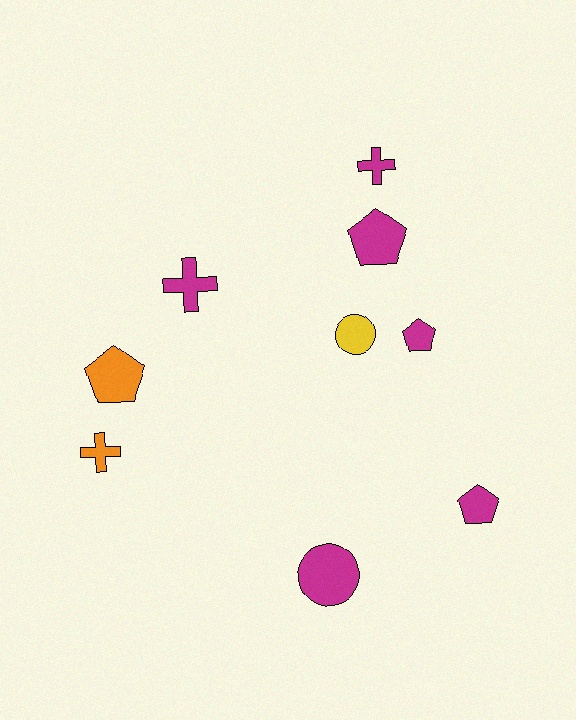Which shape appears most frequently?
Pentagon, with 4 objects.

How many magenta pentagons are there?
There are 3 magenta pentagons.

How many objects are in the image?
There are 9 objects.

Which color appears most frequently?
Magenta, with 6 objects.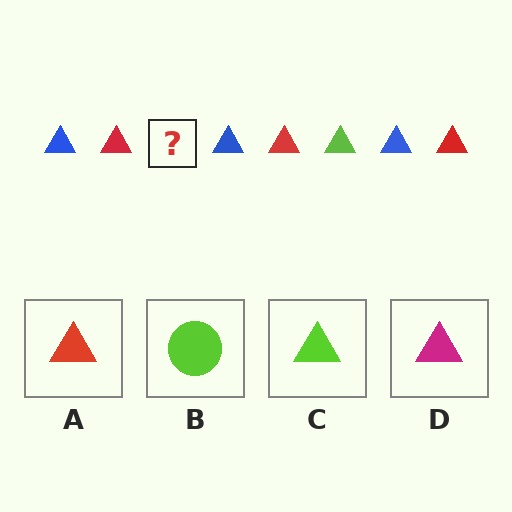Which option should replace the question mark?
Option C.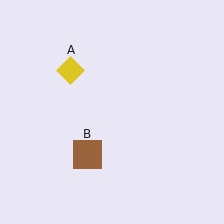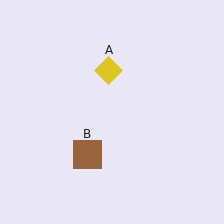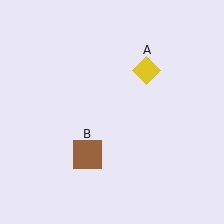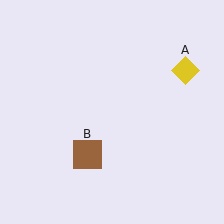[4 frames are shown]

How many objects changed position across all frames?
1 object changed position: yellow diamond (object A).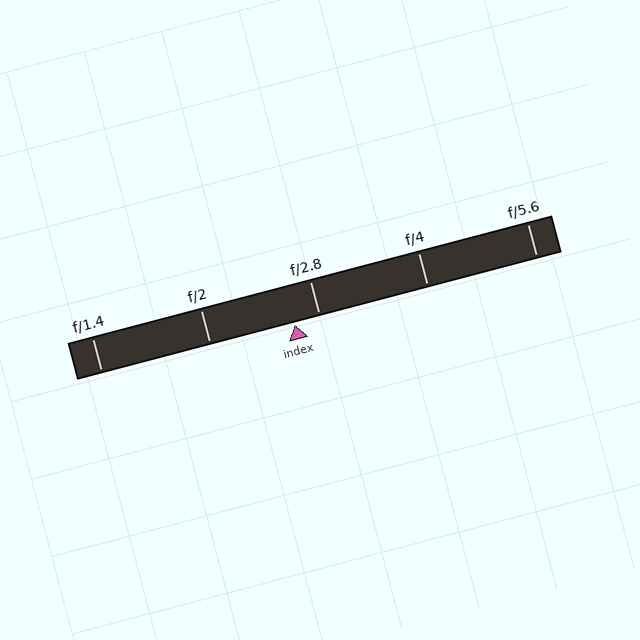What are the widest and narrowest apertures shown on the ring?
The widest aperture shown is f/1.4 and the narrowest is f/5.6.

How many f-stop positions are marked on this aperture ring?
There are 5 f-stop positions marked.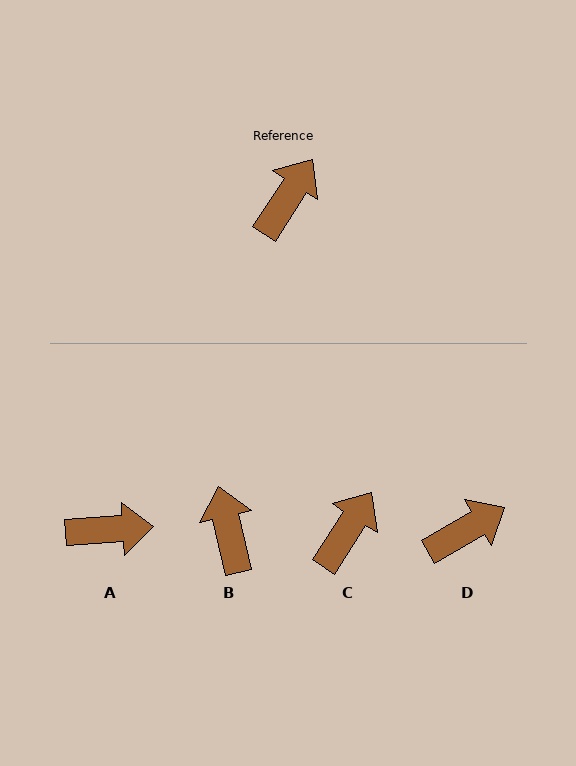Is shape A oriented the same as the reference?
No, it is off by about 53 degrees.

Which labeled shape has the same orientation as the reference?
C.